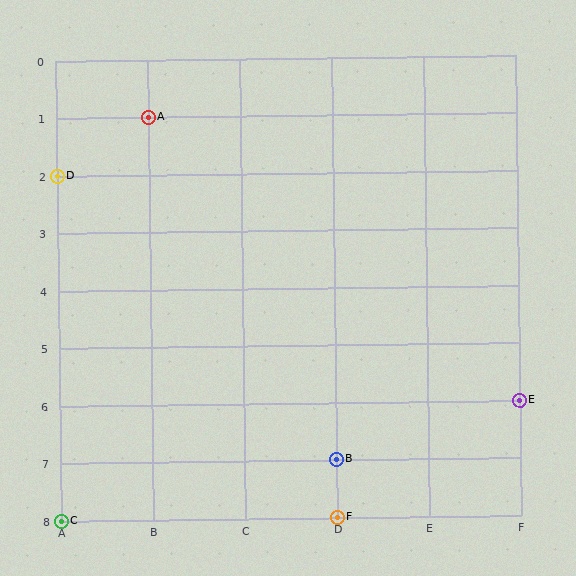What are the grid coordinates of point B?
Point B is at grid coordinates (D, 7).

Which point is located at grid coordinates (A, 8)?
Point C is at (A, 8).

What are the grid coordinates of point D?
Point D is at grid coordinates (A, 2).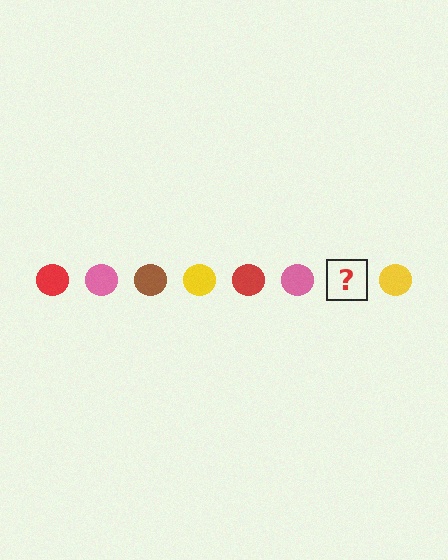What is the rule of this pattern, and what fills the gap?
The rule is that the pattern cycles through red, pink, brown, yellow circles. The gap should be filled with a brown circle.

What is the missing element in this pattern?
The missing element is a brown circle.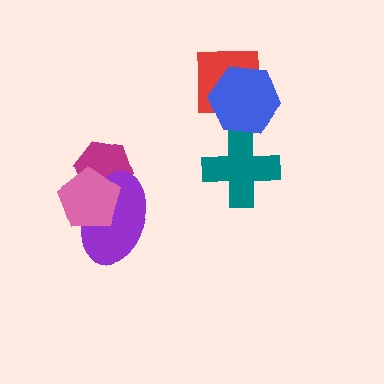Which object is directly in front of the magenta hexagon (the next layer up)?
The purple ellipse is directly in front of the magenta hexagon.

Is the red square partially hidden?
Yes, it is partially covered by another shape.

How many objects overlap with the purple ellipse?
2 objects overlap with the purple ellipse.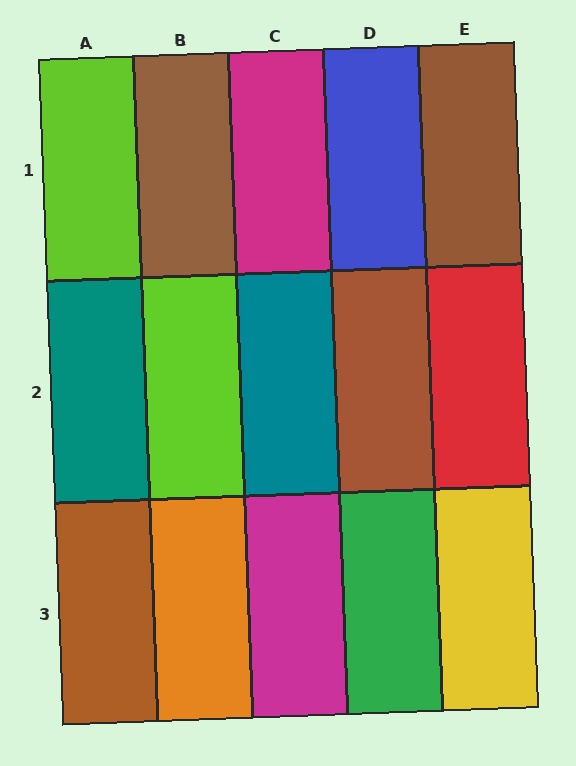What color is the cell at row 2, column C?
Teal.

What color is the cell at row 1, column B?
Brown.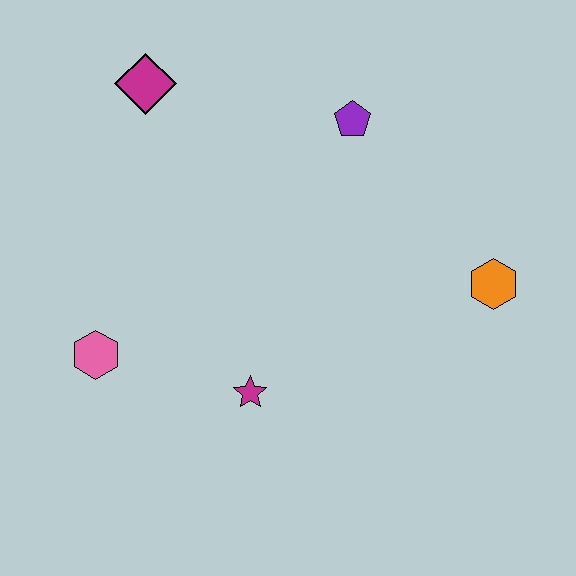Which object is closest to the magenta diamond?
The purple pentagon is closest to the magenta diamond.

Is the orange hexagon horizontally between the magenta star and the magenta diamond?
No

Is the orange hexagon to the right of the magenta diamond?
Yes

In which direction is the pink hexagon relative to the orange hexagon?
The pink hexagon is to the left of the orange hexagon.